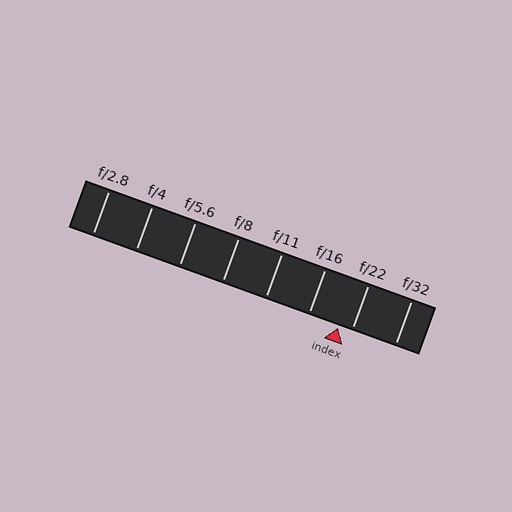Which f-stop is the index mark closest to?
The index mark is closest to f/22.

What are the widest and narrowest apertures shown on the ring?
The widest aperture shown is f/2.8 and the narrowest is f/32.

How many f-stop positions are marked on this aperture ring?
There are 8 f-stop positions marked.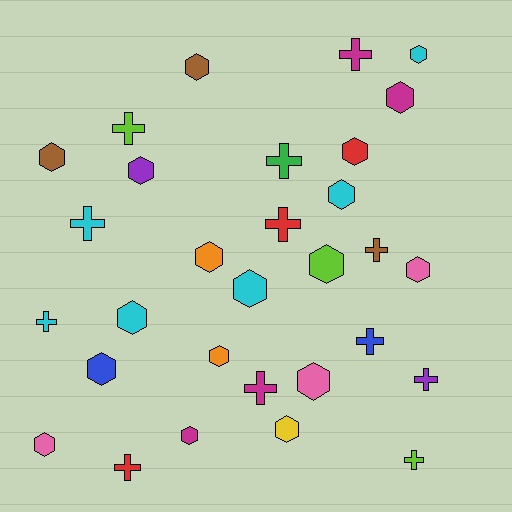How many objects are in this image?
There are 30 objects.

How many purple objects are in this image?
There are 2 purple objects.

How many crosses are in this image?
There are 12 crosses.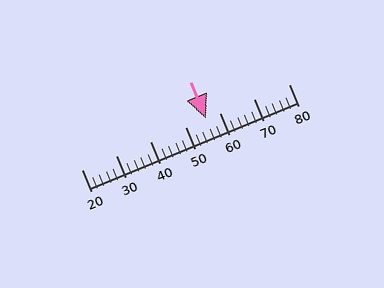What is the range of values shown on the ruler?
The ruler shows values from 20 to 80.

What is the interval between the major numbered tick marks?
The major tick marks are spaced 10 units apart.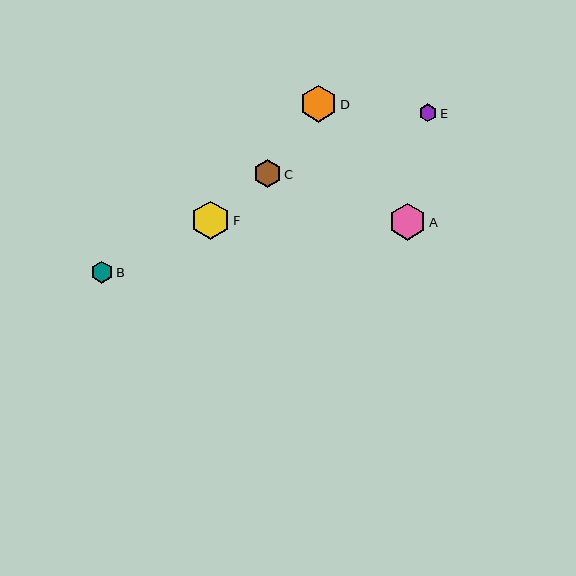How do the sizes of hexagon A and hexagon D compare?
Hexagon A and hexagon D are approximately the same size.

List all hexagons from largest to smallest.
From largest to smallest: F, A, D, C, B, E.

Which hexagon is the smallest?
Hexagon E is the smallest with a size of approximately 18 pixels.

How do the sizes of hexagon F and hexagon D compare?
Hexagon F and hexagon D are approximately the same size.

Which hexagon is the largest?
Hexagon F is the largest with a size of approximately 38 pixels.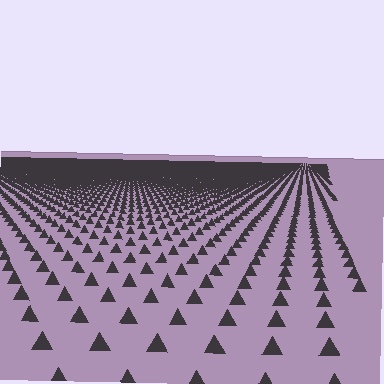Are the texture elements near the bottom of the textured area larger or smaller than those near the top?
Larger. Near the bottom, elements are closer to the viewer and appear at a bigger on-screen size.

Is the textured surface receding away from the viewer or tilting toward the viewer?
The surface is receding away from the viewer. Texture elements get smaller and denser toward the top.